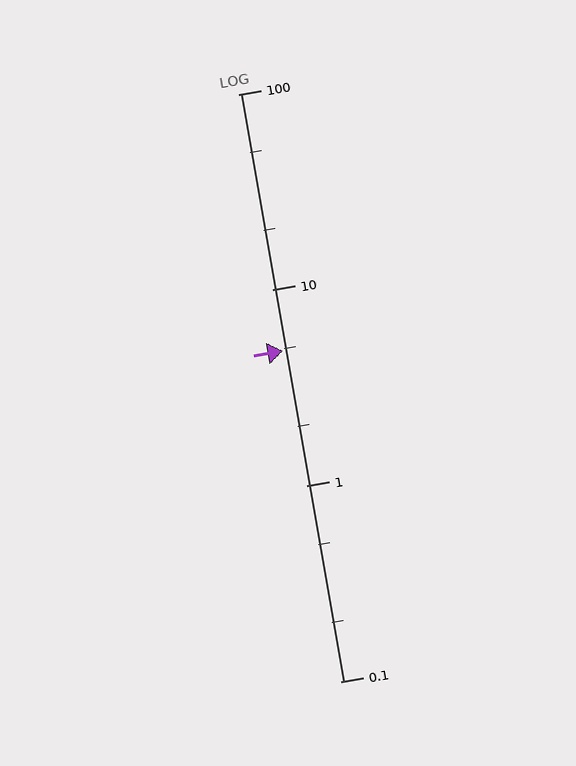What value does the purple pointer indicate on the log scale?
The pointer indicates approximately 4.9.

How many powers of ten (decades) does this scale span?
The scale spans 3 decades, from 0.1 to 100.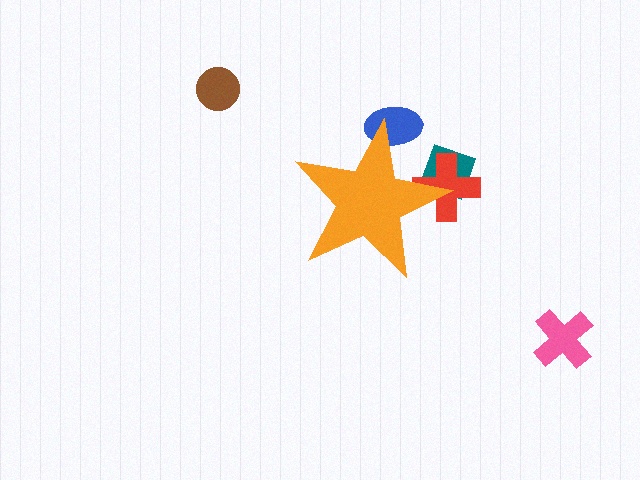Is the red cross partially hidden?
Yes, the red cross is partially hidden behind the orange star.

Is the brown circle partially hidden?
No, the brown circle is fully visible.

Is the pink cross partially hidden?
No, the pink cross is fully visible.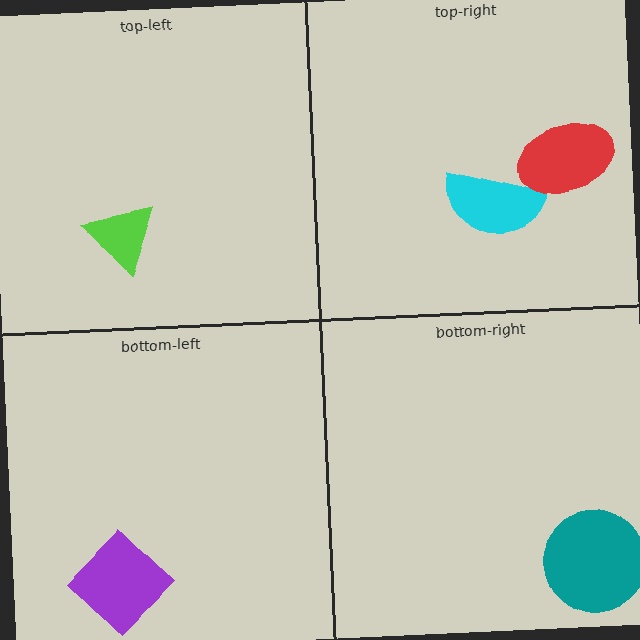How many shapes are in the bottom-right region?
1.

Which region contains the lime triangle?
The top-left region.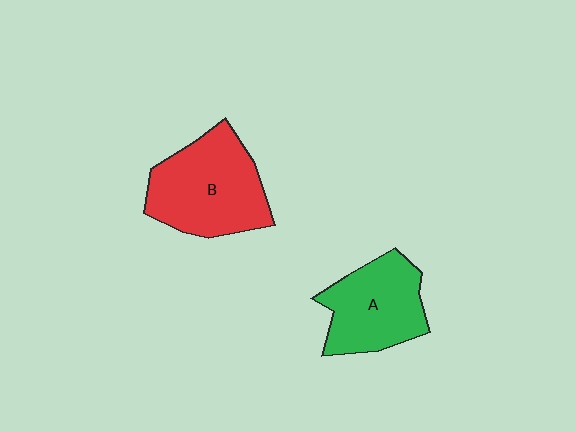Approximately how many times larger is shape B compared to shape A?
Approximately 1.2 times.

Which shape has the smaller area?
Shape A (green).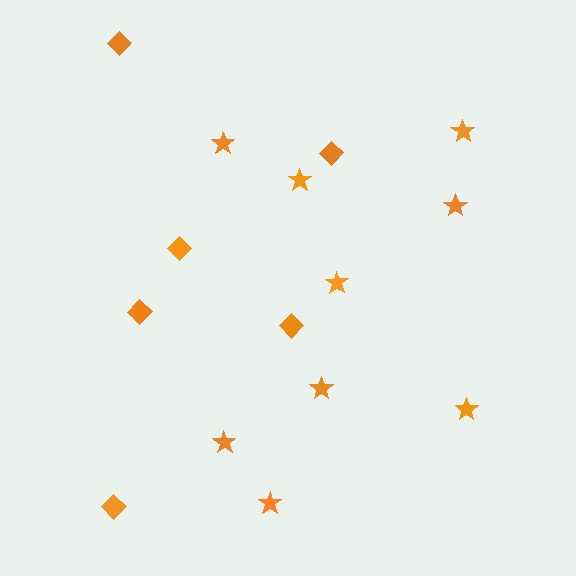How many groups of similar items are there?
There are 2 groups: one group of stars (9) and one group of diamonds (6).